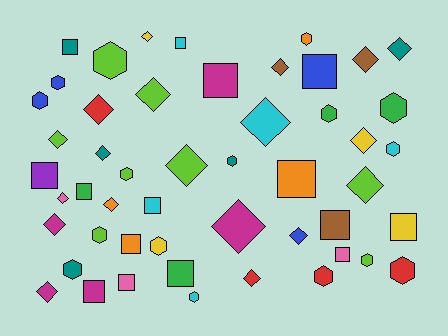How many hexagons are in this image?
There are 16 hexagons.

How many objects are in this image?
There are 50 objects.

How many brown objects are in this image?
There are 3 brown objects.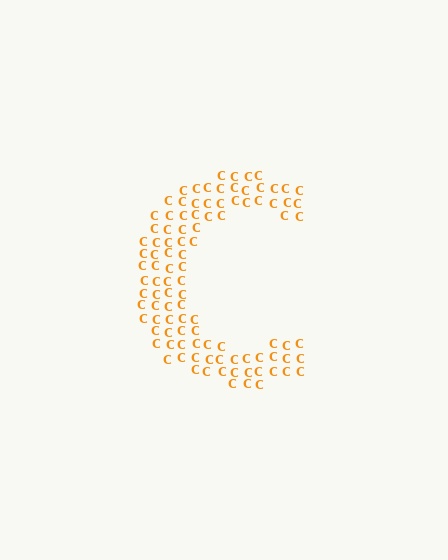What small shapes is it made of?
It is made of small letter C's.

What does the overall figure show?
The overall figure shows the letter C.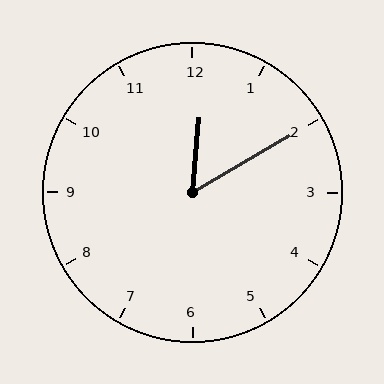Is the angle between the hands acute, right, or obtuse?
It is acute.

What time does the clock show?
12:10.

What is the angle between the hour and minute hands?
Approximately 55 degrees.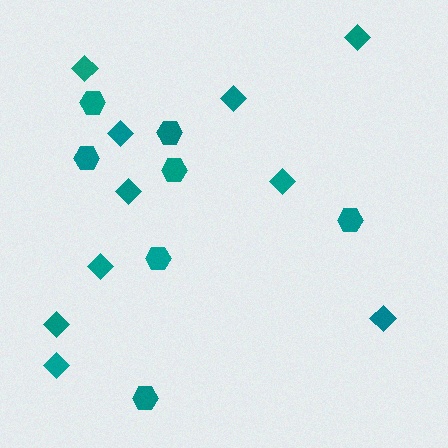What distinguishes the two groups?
There are 2 groups: one group of hexagons (7) and one group of diamonds (10).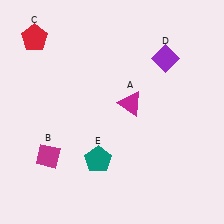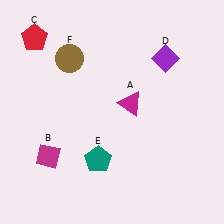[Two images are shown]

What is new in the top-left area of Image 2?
A brown circle (F) was added in the top-left area of Image 2.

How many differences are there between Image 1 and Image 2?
There is 1 difference between the two images.